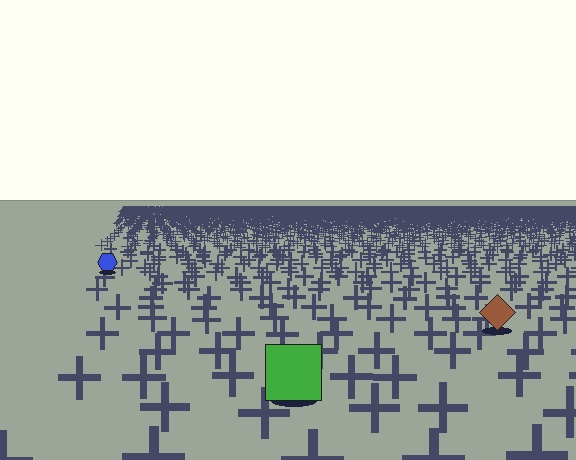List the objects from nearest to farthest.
From nearest to farthest: the green square, the brown diamond, the blue hexagon.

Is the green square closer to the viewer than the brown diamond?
Yes. The green square is closer — you can tell from the texture gradient: the ground texture is coarser near it.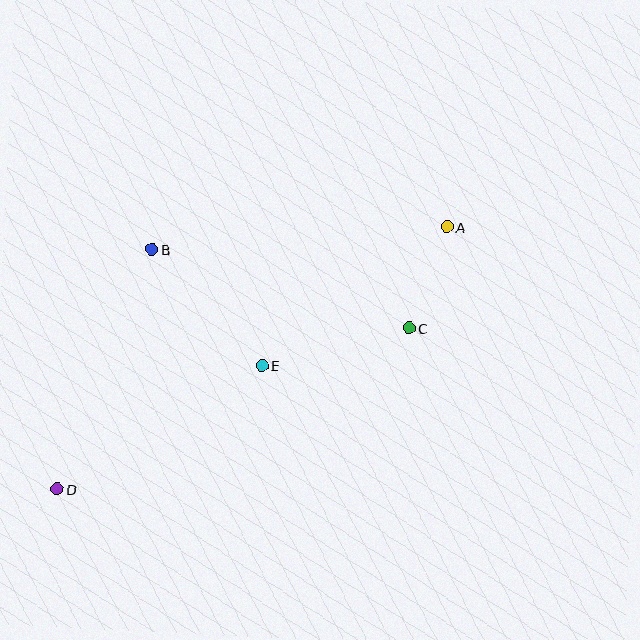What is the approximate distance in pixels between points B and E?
The distance between B and E is approximately 160 pixels.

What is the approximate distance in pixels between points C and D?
The distance between C and D is approximately 387 pixels.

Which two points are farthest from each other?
Points A and D are farthest from each other.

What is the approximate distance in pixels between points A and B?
The distance between A and B is approximately 296 pixels.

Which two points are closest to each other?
Points A and C are closest to each other.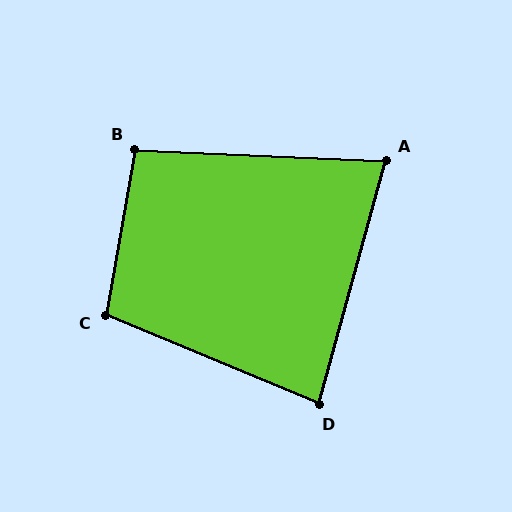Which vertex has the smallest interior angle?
A, at approximately 77 degrees.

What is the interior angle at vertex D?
Approximately 83 degrees (acute).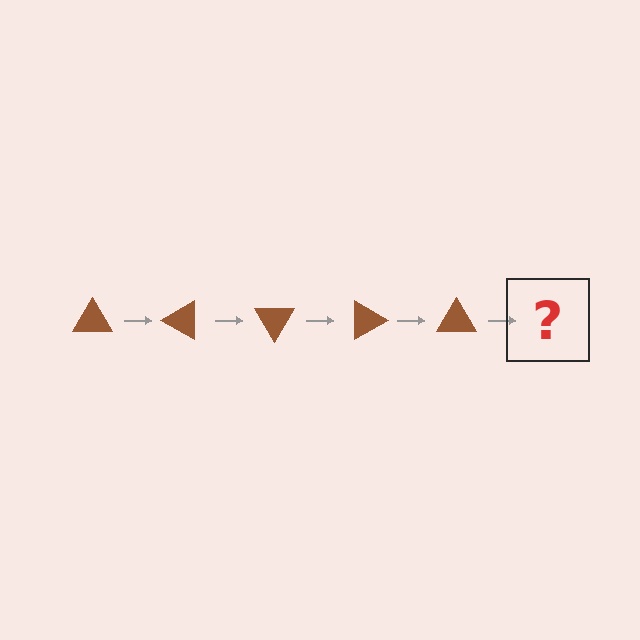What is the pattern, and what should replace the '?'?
The pattern is that the triangle rotates 30 degrees each step. The '?' should be a brown triangle rotated 150 degrees.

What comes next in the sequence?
The next element should be a brown triangle rotated 150 degrees.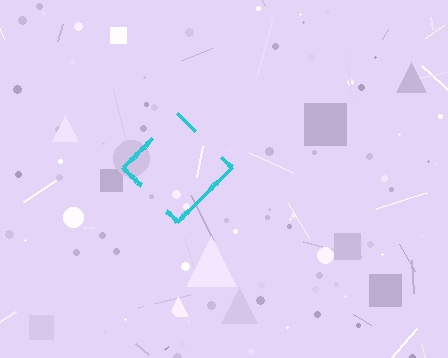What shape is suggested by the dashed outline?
The dashed outline suggests a diamond.